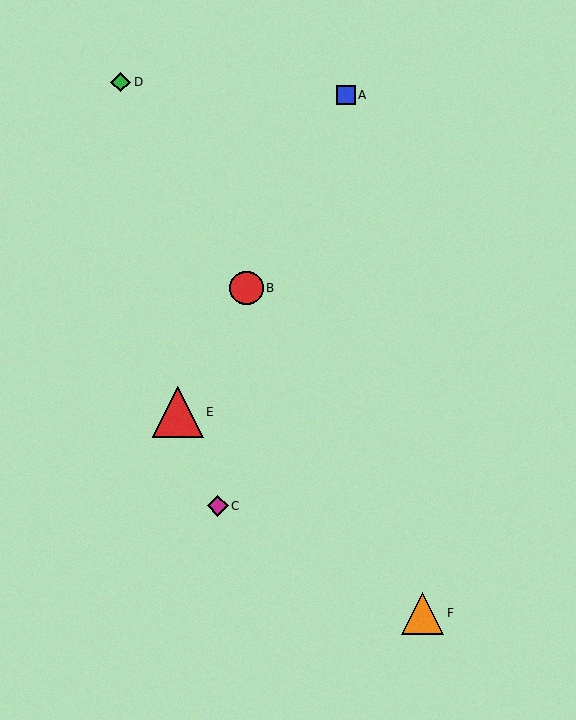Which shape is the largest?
The red triangle (labeled E) is the largest.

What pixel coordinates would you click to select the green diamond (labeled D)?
Click at (121, 82) to select the green diamond D.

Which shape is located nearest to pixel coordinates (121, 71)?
The green diamond (labeled D) at (121, 82) is nearest to that location.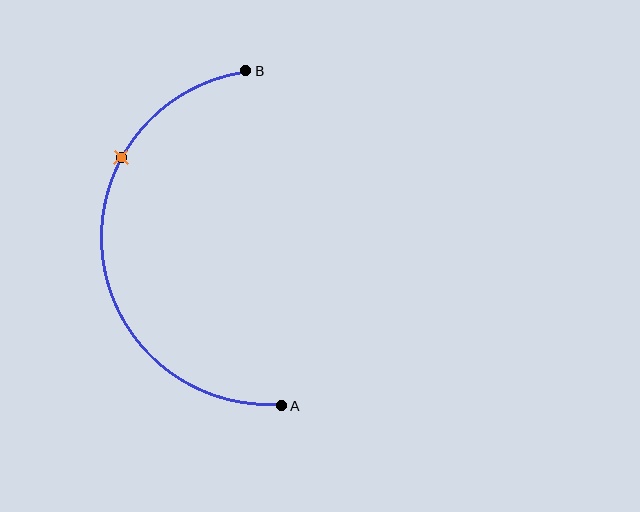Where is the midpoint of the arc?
The arc midpoint is the point on the curve farthest from the straight line joining A and B. It sits to the left of that line.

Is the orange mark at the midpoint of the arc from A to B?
No. The orange mark lies on the arc but is closer to endpoint B. The arc midpoint would be at the point on the curve equidistant along the arc from both A and B.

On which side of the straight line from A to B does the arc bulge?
The arc bulges to the left of the straight line connecting A and B.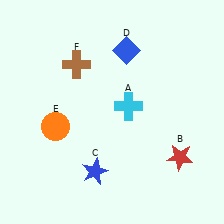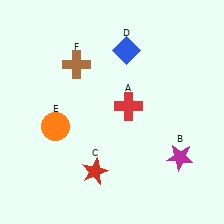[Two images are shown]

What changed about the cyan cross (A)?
In Image 1, A is cyan. In Image 2, it changed to red.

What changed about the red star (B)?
In Image 1, B is red. In Image 2, it changed to magenta.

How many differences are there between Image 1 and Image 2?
There are 3 differences between the two images.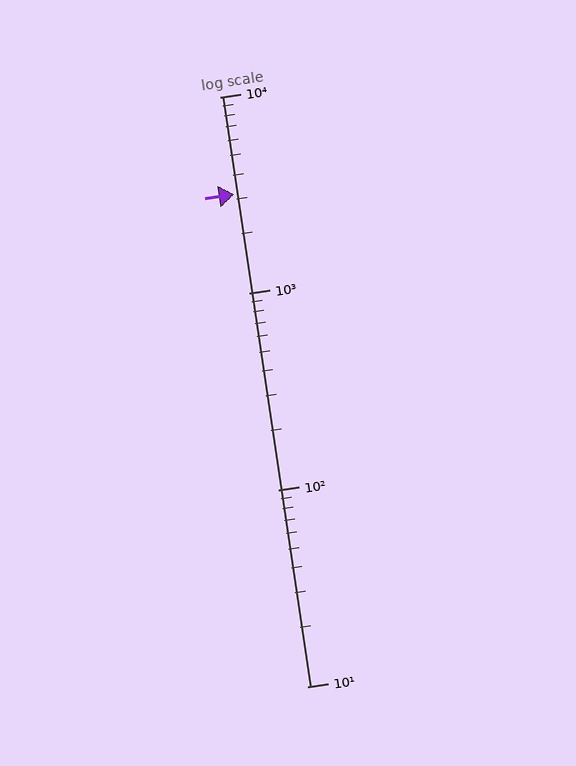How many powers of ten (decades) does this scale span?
The scale spans 3 decades, from 10 to 10000.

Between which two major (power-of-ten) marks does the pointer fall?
The pointer is between 1000 and 10000.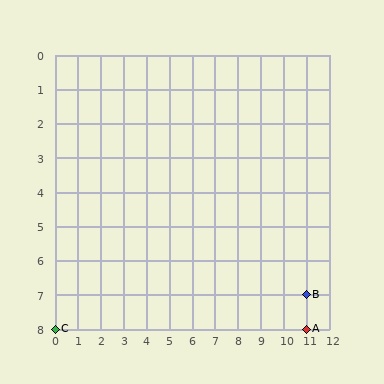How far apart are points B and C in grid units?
Points B and C are 11 columns and 1 row apart (about 11.0 grid units diagonally).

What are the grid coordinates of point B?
Point B is at grid coordinates (11, 7).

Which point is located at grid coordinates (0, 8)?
Point C is at (0, 8).